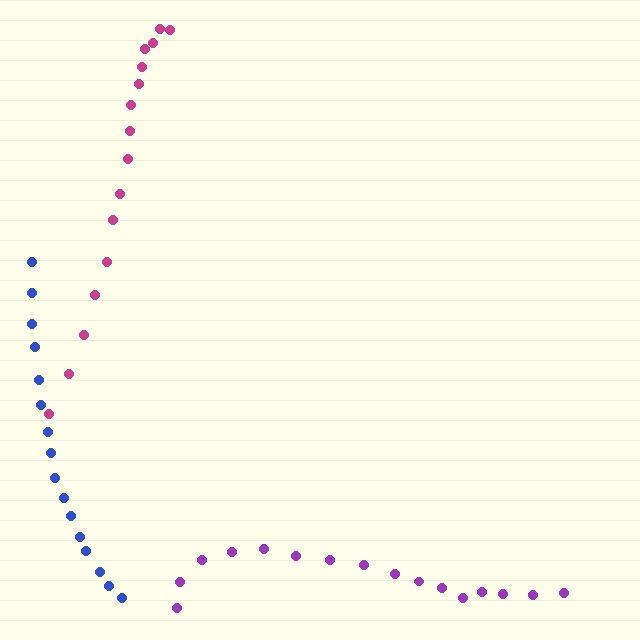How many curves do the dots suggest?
There are 3 distinct paths.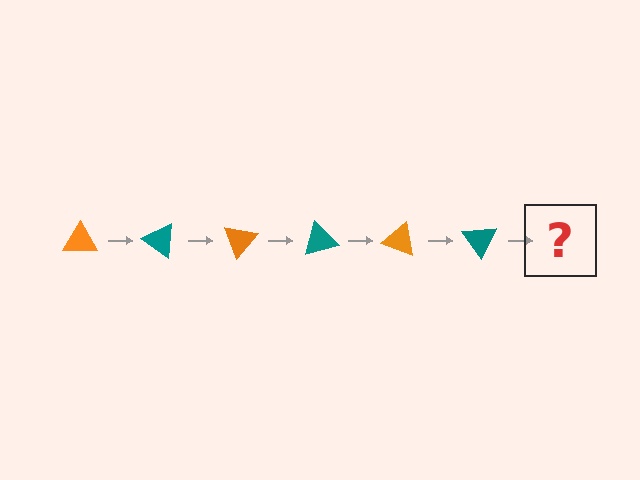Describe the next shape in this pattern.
It should be an orange triangle, rotated 210 degrees from the start.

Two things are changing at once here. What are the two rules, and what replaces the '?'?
The two rules are that it rotates 35 degrees each step and the color cycles through orange and teal. The '?' should be an orange triangle, rotated 210 degrees from the start.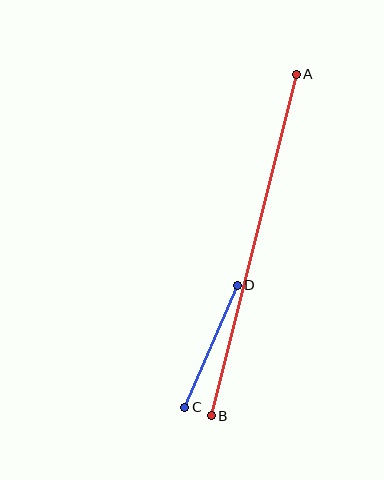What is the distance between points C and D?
The distance is approximately 133 pixels.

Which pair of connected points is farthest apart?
Points A and B are farthest apart.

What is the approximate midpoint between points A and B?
The midpoint is at approximately (254, 245) pixels.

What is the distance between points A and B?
The distance is approximately 352 pixels.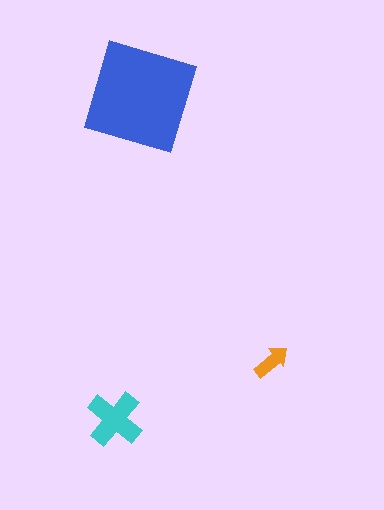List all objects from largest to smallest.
The blue diamond, the cyan cross, the orange arrow.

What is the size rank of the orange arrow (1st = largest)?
3rd.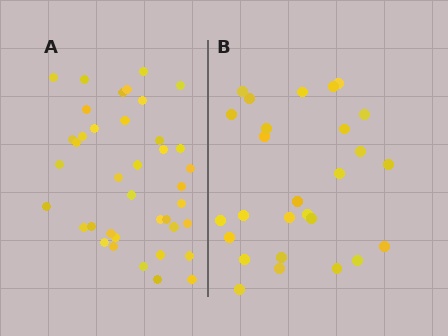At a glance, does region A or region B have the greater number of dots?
Region A (the left region) has more dots.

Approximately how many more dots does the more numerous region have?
Region A has roughly 12 or so more dots than region B.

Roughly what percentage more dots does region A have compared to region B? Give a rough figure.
About 45% more.